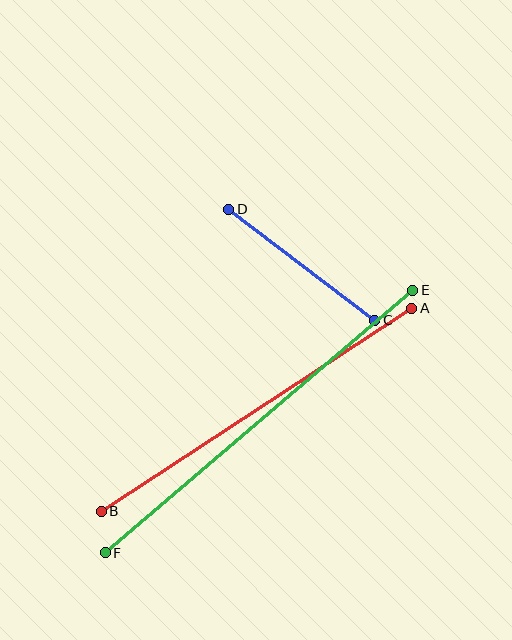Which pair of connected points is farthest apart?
Points E and F are farthest apart.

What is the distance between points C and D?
The distance is approximately 183 pixels.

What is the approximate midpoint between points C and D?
The midpoint is at approximately (302, 265) pixels.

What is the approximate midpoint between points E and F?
The midpoint is at approximately (259, 422) pixels.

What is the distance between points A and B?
The distance is approximately 371 pixels.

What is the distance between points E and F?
The distance is approximately 404 pixels.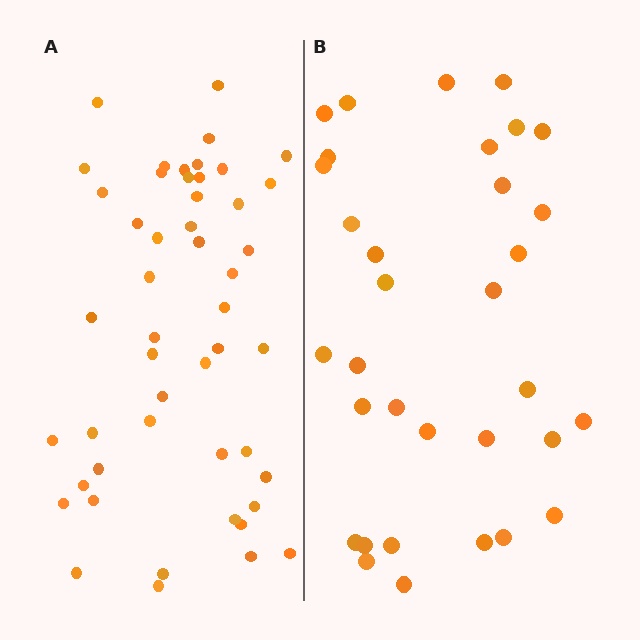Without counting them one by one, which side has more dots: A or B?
Region A (the left region) has more dots.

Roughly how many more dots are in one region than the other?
Region A has approximately 15 more dots than region B.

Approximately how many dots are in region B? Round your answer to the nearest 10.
About 30 dots. (The exact count is 33, which rounds to 30.)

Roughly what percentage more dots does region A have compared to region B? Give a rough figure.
About 50% more.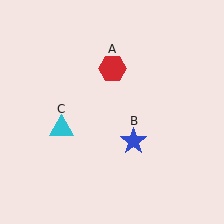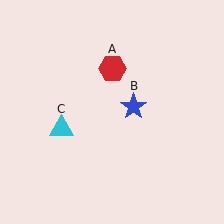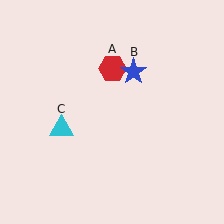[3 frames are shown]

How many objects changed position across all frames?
1 object changed position: blue star (object B).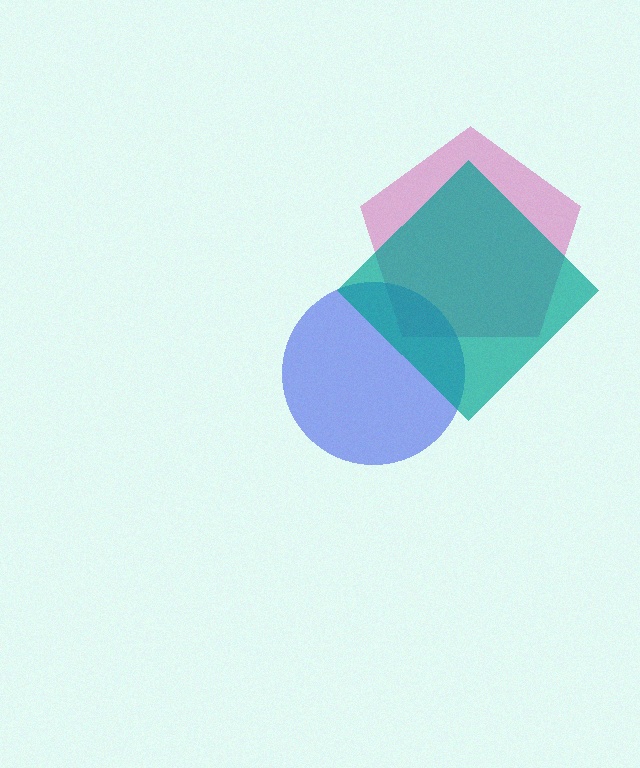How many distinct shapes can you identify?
There are 3 distinct shapes: a magenta pentagon, a blue circle, a teal diamond.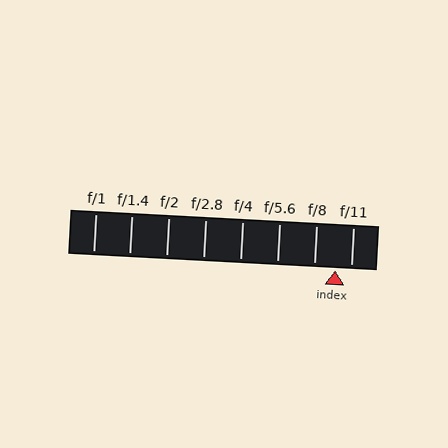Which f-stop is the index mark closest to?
The index mark is closest to f/11.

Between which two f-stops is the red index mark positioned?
The index mark is between f/8 and f/11.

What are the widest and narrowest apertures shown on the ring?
The widest aperture shown is f/1 and the narrowest is f/11.